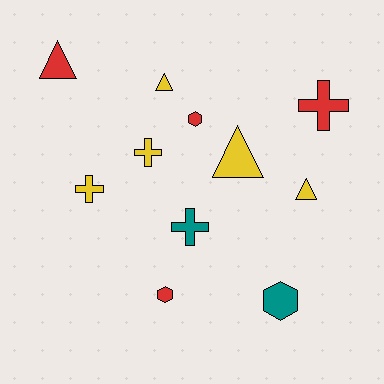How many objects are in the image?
There are 11 objects.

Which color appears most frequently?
Yellow, with 5 objects.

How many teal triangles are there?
There are no teal triangles.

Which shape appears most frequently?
Cross, with 4 objects.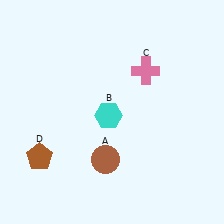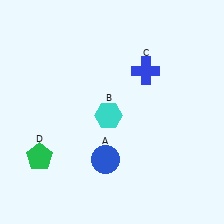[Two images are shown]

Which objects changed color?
A changed from brown to blue. C changed from pink to blue. D changed from brown to green.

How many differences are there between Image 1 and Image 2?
There are 3 differences between the two images.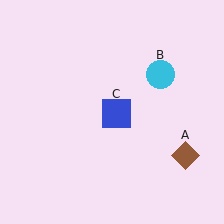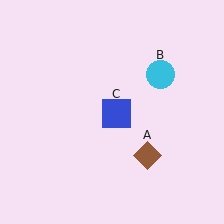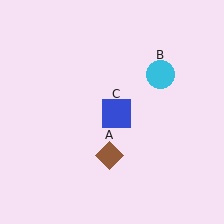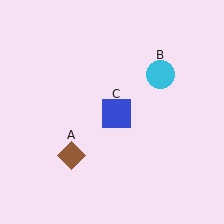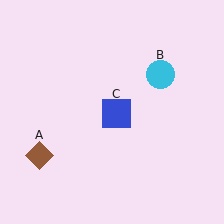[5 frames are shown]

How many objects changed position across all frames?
1 object changed position: brown diamond (object A).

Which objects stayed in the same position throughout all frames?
Cyan circle (object B) and blue square (object C) remained stationary.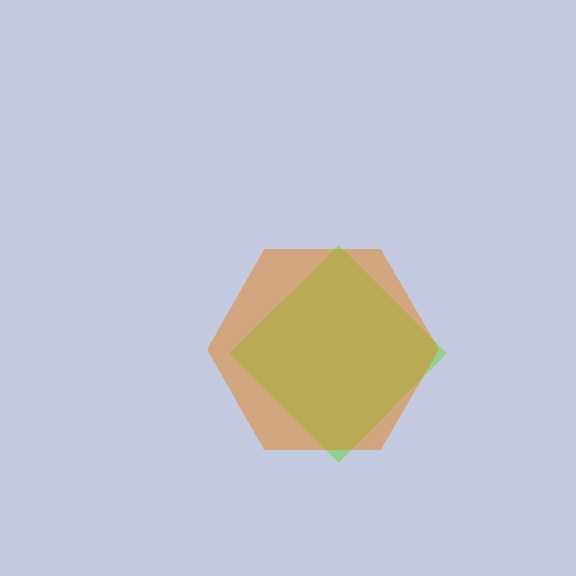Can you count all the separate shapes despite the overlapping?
Yes, there are 2 separate shapes.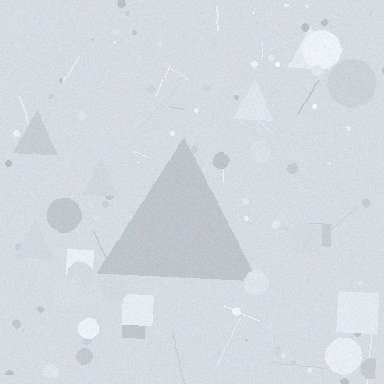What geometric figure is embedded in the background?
A triangle is embedded in the background.